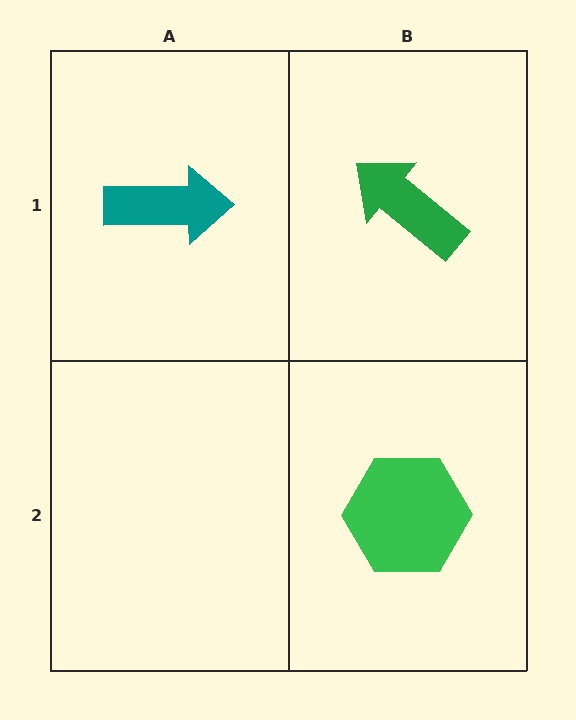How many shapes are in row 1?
2 shapes.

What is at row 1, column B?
A green arrow.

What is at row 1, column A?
A teal arrow.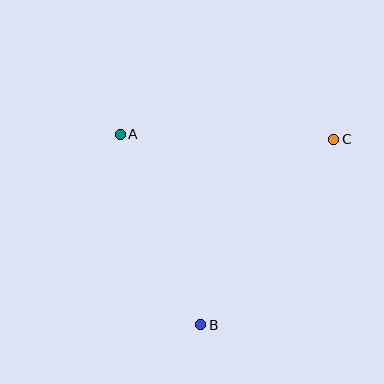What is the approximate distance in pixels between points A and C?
The distance between A and C is approximately 214 pixels.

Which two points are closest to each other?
Points A and B are closest to each other.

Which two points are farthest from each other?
Points B and C are farthest from each other.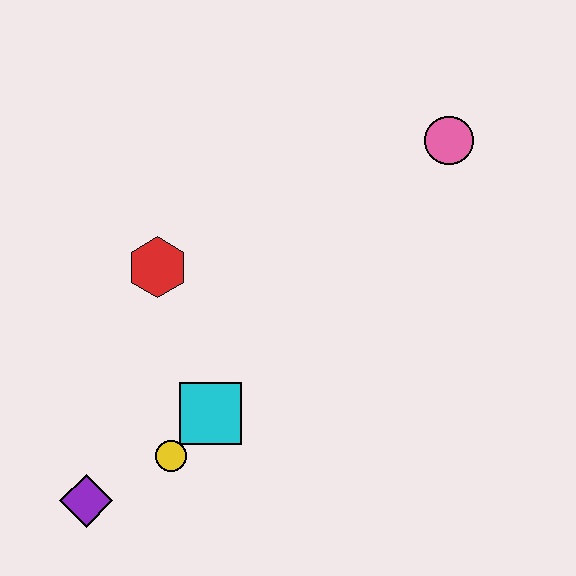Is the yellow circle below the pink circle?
Yes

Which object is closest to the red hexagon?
The cyan square is closest to the red hexagon.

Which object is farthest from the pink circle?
The purple diamond is farthest from the pink circle.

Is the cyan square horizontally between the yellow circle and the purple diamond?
No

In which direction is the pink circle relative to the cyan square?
The pink circle is above the cyan square.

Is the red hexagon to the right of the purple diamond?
Yes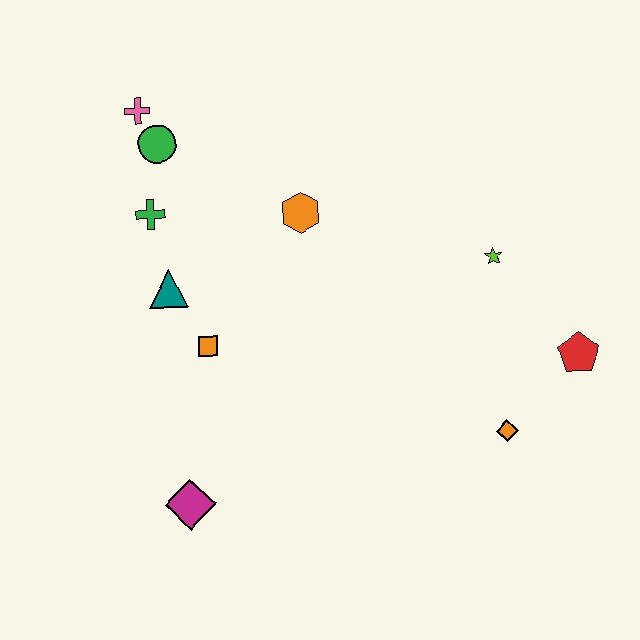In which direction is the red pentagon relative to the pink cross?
The red pentagon is to the right of the pink cross.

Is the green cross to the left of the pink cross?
No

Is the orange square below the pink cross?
Yes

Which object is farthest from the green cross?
The red pentagon is farthest from the green cross.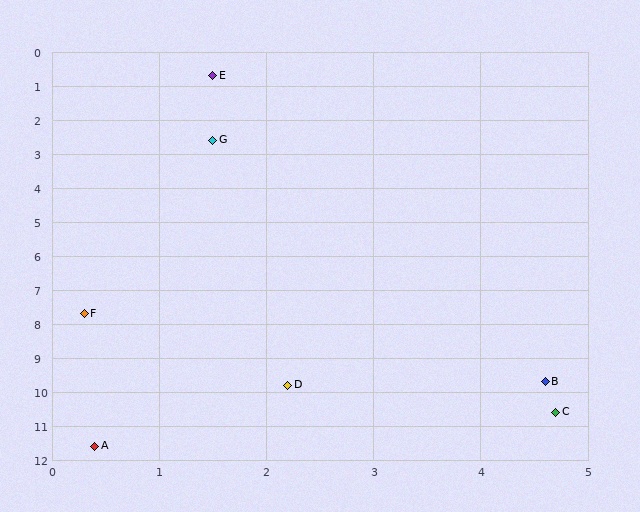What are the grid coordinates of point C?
Point C is at approximately (4.7, 10.6).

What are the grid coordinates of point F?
Point F is at approximately (0.3, 7.7).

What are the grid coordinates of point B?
Point B is at approximately (4.6, 9.7).